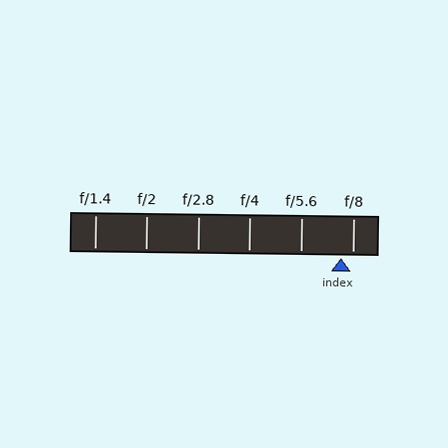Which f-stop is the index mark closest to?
The index mark is closest to f/8.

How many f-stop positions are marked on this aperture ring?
There are 6 f-stop positions marked.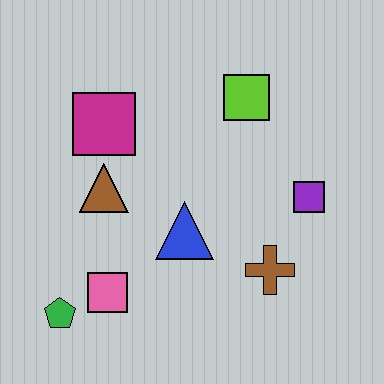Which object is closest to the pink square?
The green pentagon is closest to the pink square.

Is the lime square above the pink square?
Yes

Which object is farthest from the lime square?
The green pentagon is farthest from the lime square.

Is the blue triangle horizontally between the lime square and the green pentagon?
Yes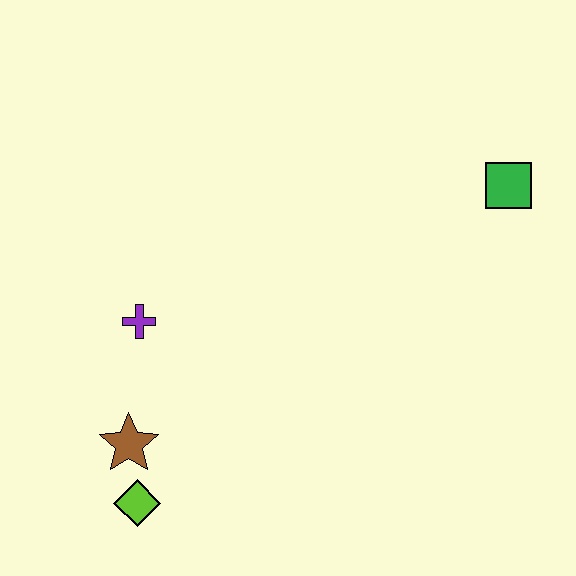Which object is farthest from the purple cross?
The green square is farthest from the purple cross.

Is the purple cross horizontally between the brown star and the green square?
Yes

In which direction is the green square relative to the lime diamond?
The green square is to the right of the lime diamond.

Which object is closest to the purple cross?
The brown star is closest to the purple cross.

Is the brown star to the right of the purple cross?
No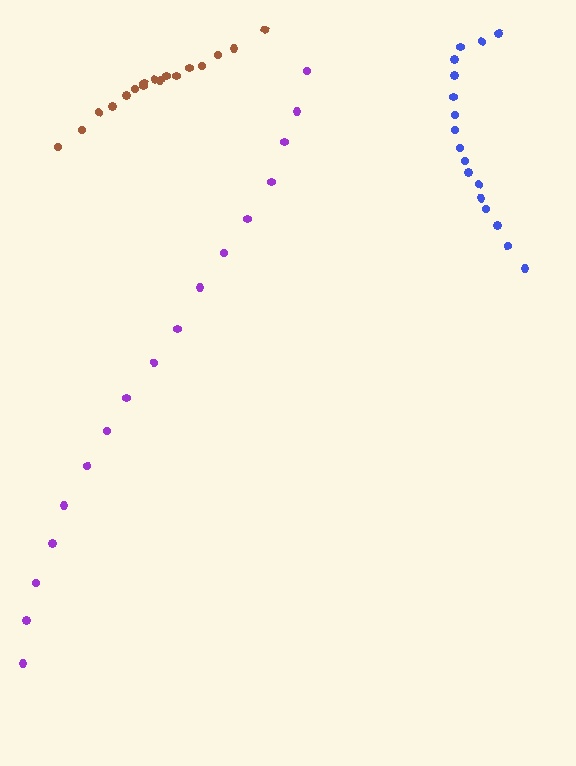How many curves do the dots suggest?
There are 3 distinct paths.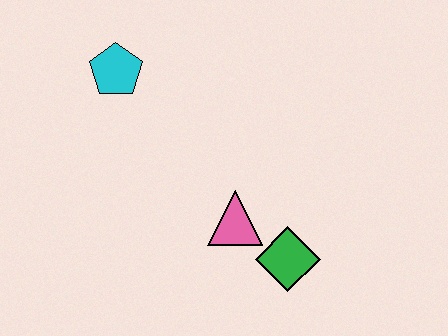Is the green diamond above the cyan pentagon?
No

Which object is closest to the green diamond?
The pink triangle is closest to the green diamond.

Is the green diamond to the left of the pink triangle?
No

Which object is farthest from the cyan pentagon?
The green diamond is farthest from the cyan pentagon.